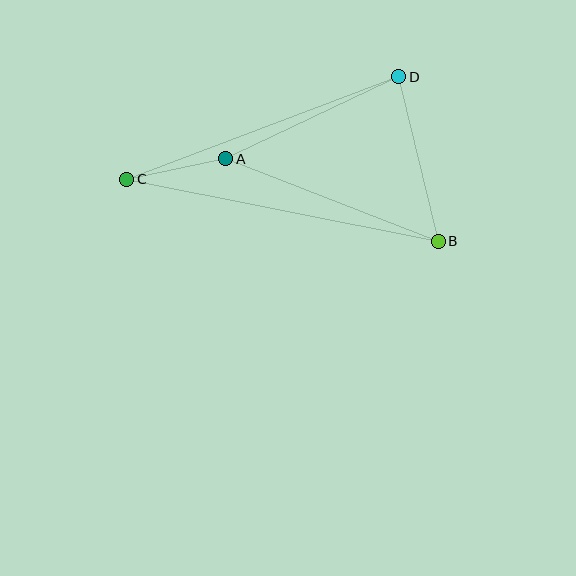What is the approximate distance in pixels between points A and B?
The distance between A and B is approximately 228 pixels.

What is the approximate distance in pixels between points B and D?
The distance between B and D is approximately 169 pixels.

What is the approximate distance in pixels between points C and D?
The distance between C and D is approximately 291 pixels.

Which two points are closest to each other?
Points A and C are closest to each other.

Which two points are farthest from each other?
Points B and C are farthest from each other.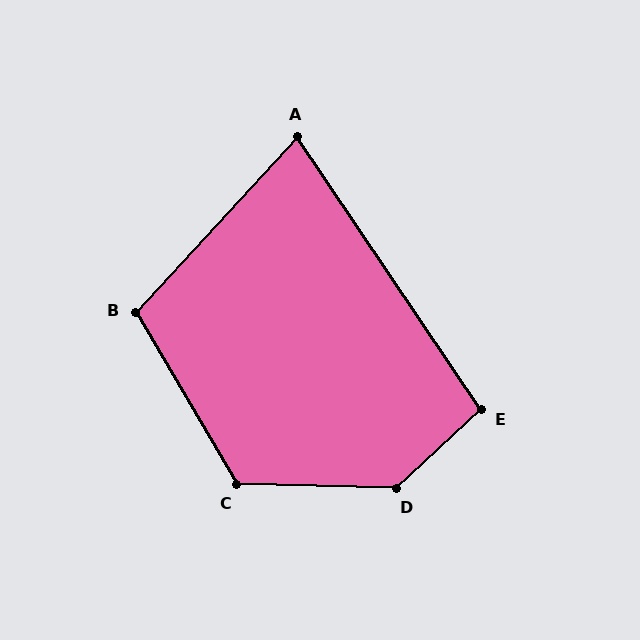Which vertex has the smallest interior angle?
A, at approximately 77 degrees.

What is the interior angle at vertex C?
Approximately 122 degrees (obtuse).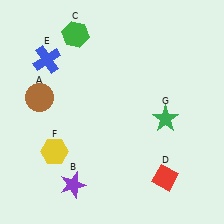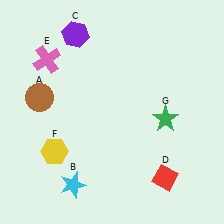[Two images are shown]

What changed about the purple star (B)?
In Image 1, B is purple. In Image 2, it changed to cyan.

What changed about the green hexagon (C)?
In Image 1, C is green. In Image 2, it changed to purple.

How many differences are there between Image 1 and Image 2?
There are 3 differences between the two images.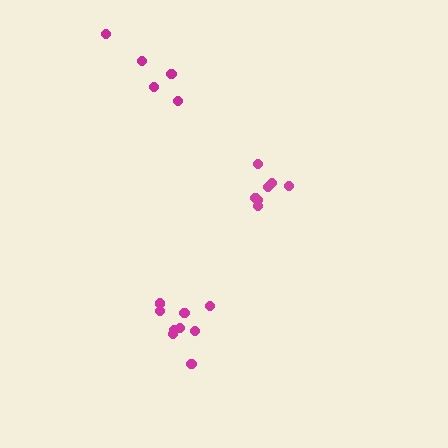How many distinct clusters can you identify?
There are 3 distinct clusters.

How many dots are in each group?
Group 1: 7 dots, Group 2: 9 dots, Group 3: 5 dots (21 total).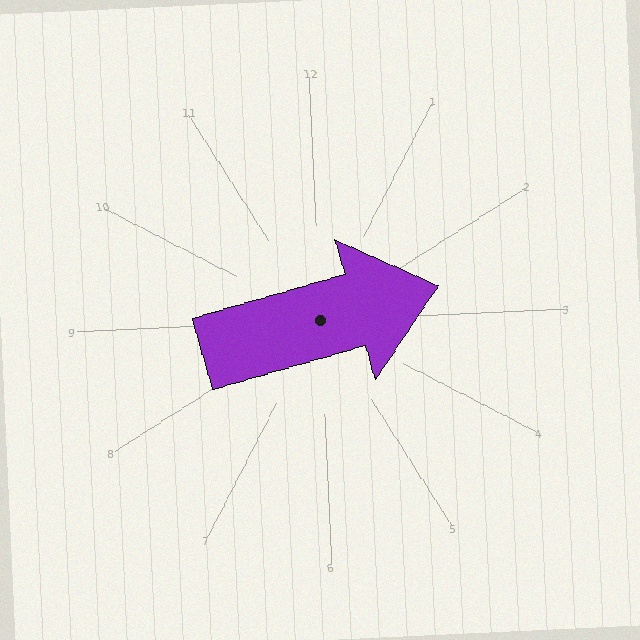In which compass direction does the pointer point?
East.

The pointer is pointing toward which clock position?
Roughly 3 o'clock.